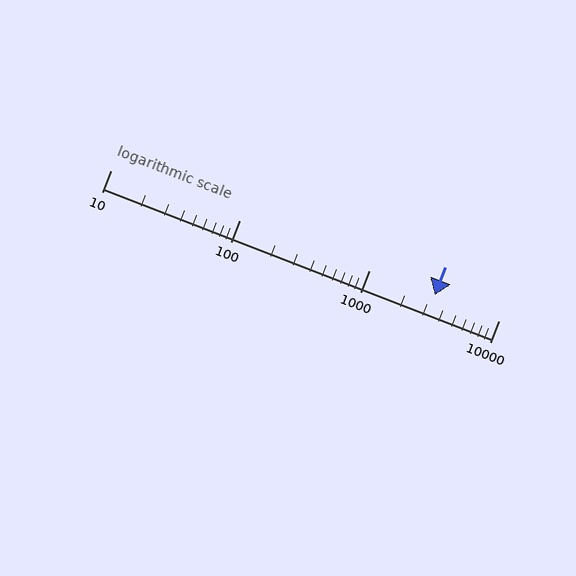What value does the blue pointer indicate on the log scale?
The pointer indicates approximately 3200.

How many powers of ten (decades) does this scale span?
The scale spans 3 decades, from 10 to 10000.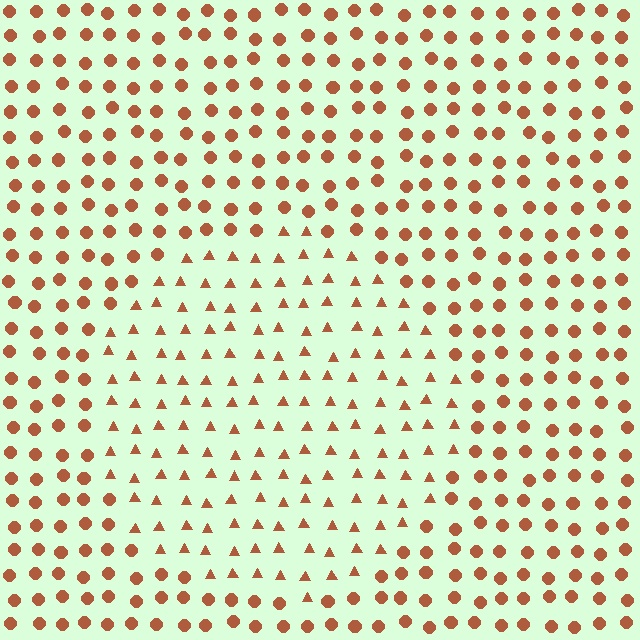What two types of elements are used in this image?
The image uses triangles inside the circle region and circles outside it.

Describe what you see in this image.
The image is filled with small brown elements arranged in a uniform grid. A circle-shaped region contains triangles, while the surrounding area contains circles. The boundary is defined purely by the change in element shape.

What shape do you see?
I see a circle.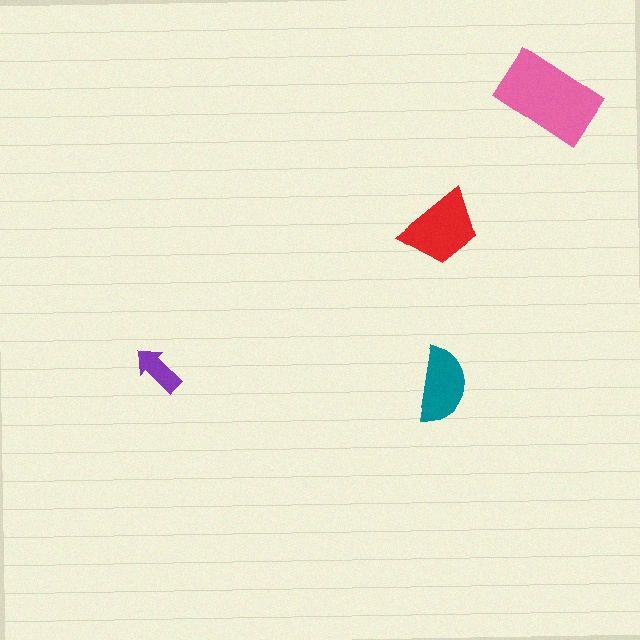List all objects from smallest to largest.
The purple arrow, the teal semicircle, the red trapezoid, the pink rectangle.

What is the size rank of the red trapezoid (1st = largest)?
2nd.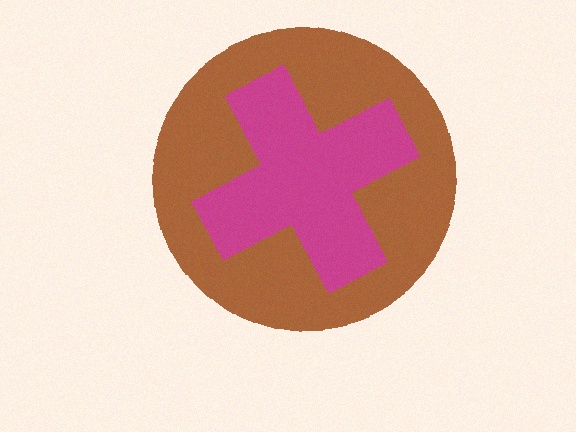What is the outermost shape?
The brown circle.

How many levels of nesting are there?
2.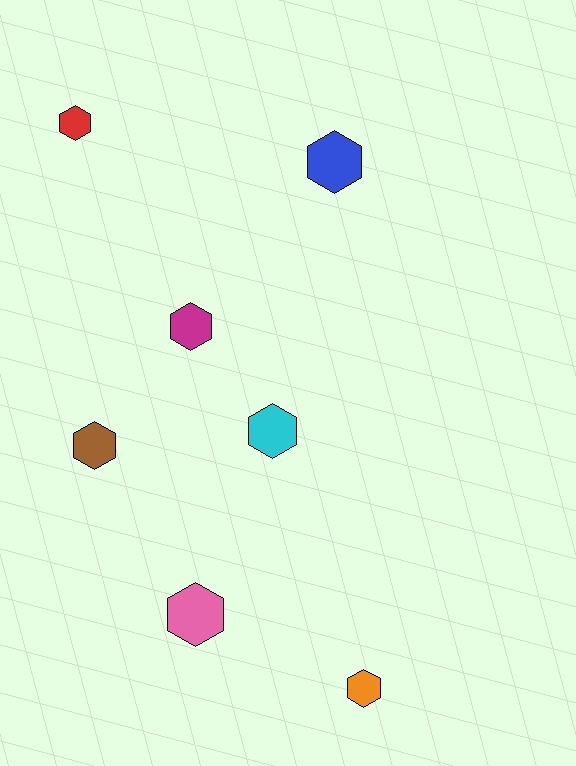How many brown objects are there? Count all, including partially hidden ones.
There is 1 brown object.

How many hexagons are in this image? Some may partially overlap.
There are 7 hexagons.